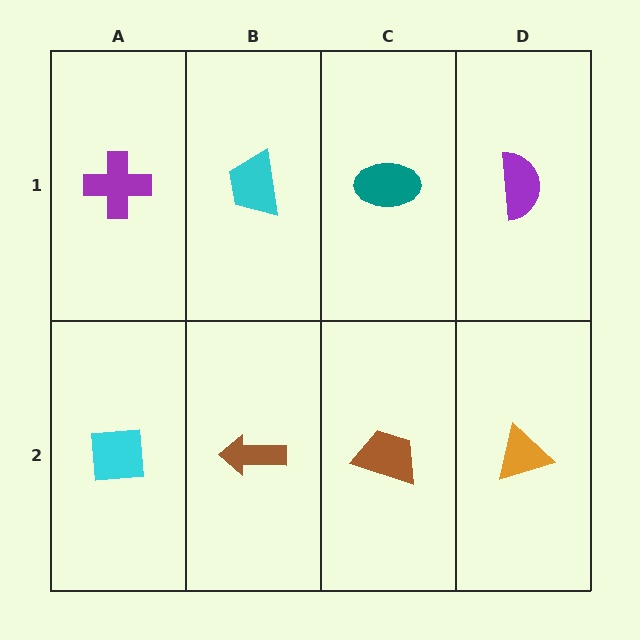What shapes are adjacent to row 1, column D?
An orange triangle (row 2, column D), a teal ellipse (row 1, column C).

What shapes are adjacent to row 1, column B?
A brown arrow (row 2, column B), a purple cross (row 1, column A), a teal ellipse (row 1, column C).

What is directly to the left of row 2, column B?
A cyan square.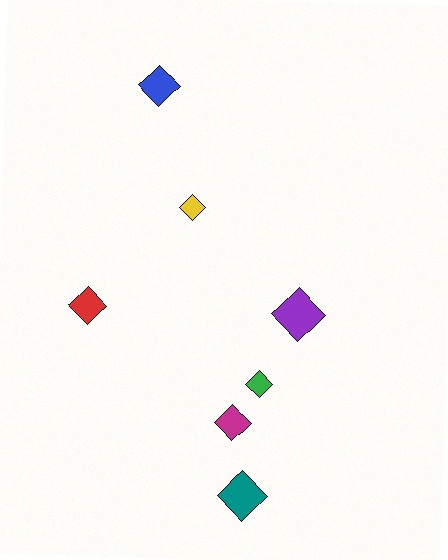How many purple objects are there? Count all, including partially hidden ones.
There is 1 purple object.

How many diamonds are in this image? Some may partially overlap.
There are 7 diamonds.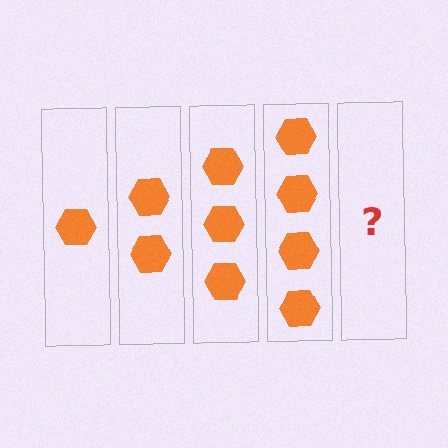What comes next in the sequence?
The next element should be 5 hexagons.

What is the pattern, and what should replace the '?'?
The pattern is that each step adds one more hexagon. The '?' should be 5 hexagons.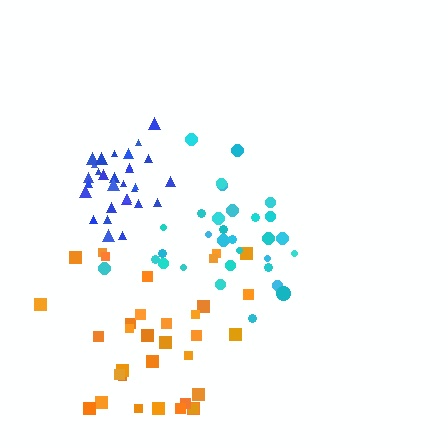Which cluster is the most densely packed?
Blue.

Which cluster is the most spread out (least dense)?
Orange.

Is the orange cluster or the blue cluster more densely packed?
Blue.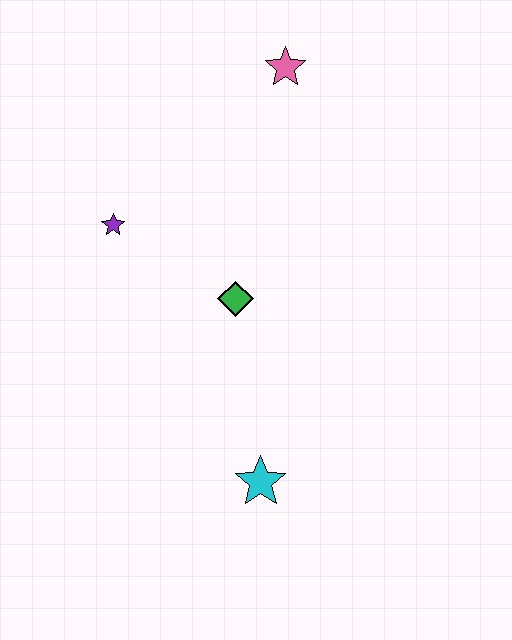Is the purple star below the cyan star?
No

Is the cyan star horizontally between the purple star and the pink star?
Yes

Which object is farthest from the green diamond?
The pink star is farthest from the green diamond.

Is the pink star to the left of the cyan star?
No